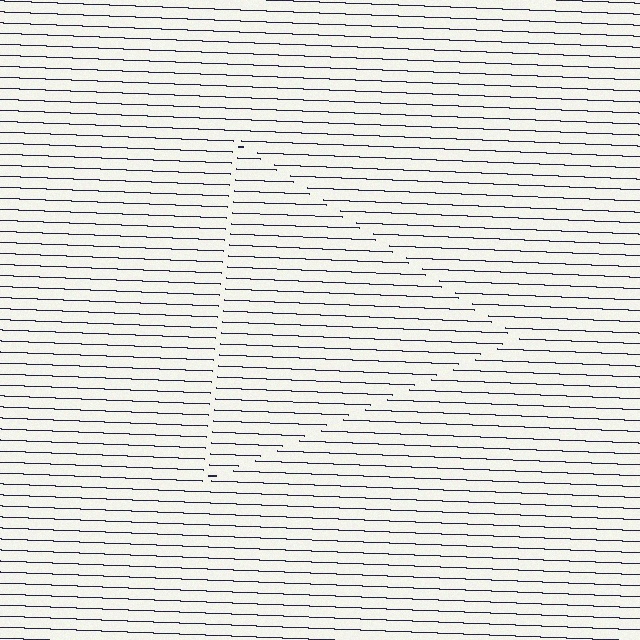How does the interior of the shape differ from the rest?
The interior of the shape contains the same grating, shifted by half a period — the contour is defined by the phase discontinuity where line-ends from the inner and outer gratings abut.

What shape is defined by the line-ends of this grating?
An illusory triangle. The interior of the shape contains the same grating, shifted by half a period — the contour is defined by the phase discontinuity where line-ends from the inner and outer gratings abut.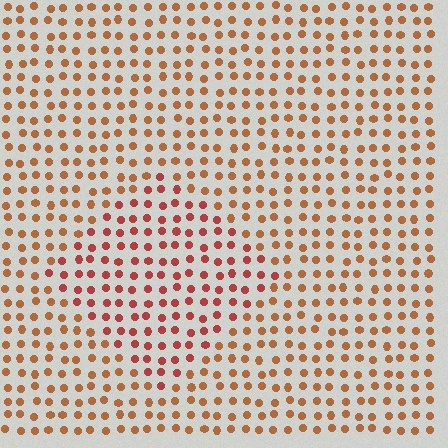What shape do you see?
I see a diamond.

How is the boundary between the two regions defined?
The boundary is defined purely by a slight shift in hue (about 26 degrees). Spacing, size, and orientation are identical on both sides.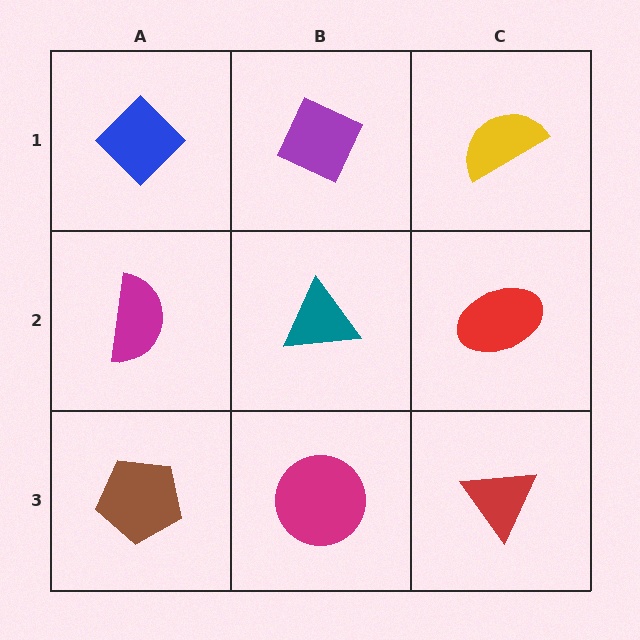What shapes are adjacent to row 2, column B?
A purple diamond (row 1, column B), a magenta circle (row 3, column B), a magenta semicircle (row 2, column A), a red ellipse (row 2, column C).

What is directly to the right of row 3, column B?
A red triangle.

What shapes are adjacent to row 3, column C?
A red ellipse (row 2, column C), a magenta circle (row 3, column B).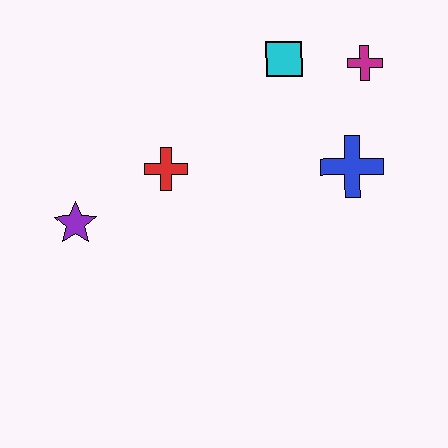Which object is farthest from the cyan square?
The purple star is farthest from the cyan square.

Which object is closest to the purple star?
The red cross is closest to the purple star.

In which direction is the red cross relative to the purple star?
The red cross is to the right of the purple star.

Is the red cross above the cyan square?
No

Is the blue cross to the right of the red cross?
Yes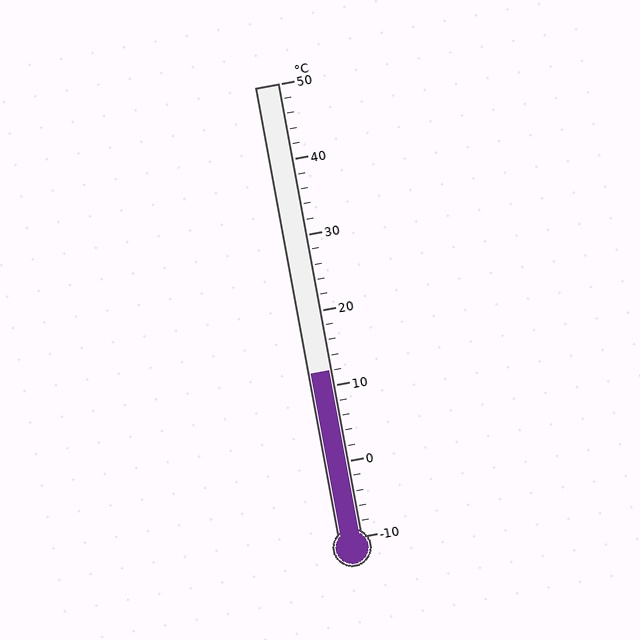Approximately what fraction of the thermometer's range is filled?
The thermometer is filled to approximately 35% of its range.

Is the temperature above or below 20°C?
The temperature is below 20°C.